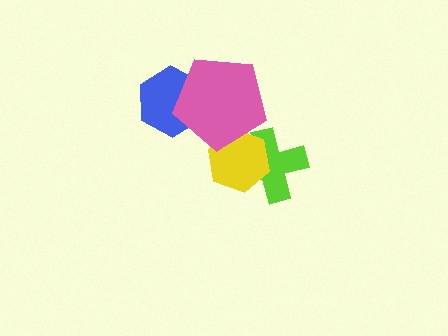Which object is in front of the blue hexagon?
The pink pentagon is in front of the blue hexagon.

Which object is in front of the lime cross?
The yellow hexagon is in front of the lime cross.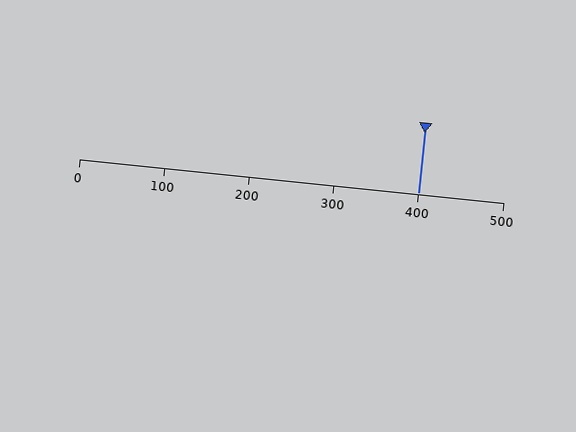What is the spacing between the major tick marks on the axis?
The major ticks are spaced 100 apart.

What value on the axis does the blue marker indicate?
The marker indicates approximately 400.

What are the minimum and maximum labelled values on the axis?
The axis runs from 0 to 500.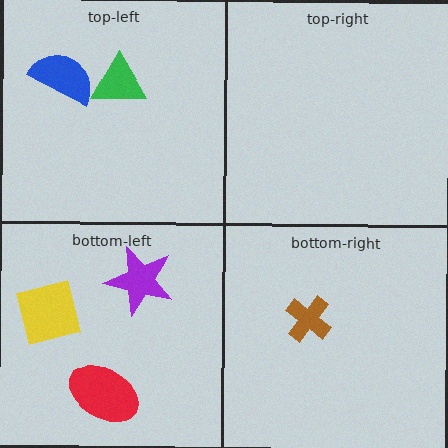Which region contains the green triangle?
The top-left region.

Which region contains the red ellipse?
The bottom-left region.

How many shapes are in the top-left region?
2.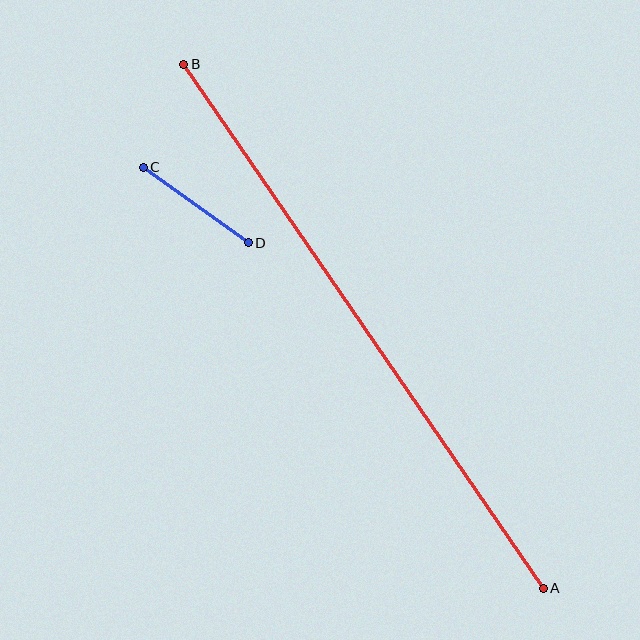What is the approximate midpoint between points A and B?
The midpoint is at approximately (363, 326) pixels.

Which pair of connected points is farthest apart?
Points A and B are farthest apart.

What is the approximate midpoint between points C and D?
The midpoint is at approximately (196, 205) pixels.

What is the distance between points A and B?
The distance is approximately 636 pixels.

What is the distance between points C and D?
The distance is approximately 129 pixels.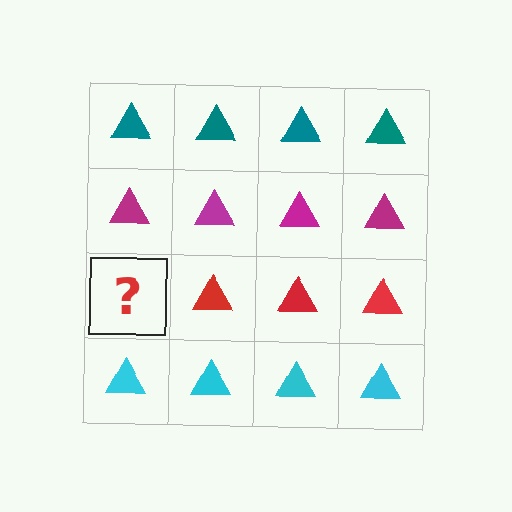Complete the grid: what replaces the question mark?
The question mark should be replaced with a red triangle.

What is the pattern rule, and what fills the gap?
The rule is that each row has a consistent color. The gap should be filled with a red triangle.